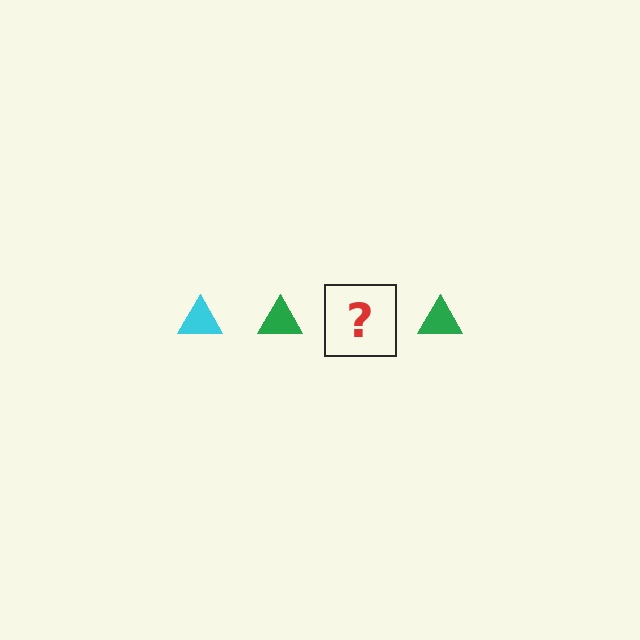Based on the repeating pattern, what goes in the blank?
The blank should be a cyan triangle.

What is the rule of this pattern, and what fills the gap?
The rule is that the pattern cycles through cyan, green triangles. The gap should be filled with a cyan triangle.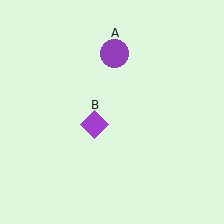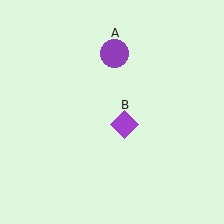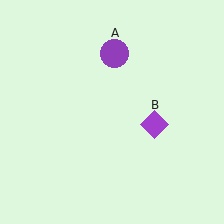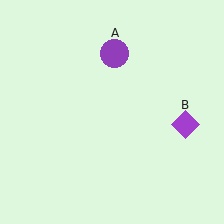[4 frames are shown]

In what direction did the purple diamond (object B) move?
The purple diamond (object B) moved right.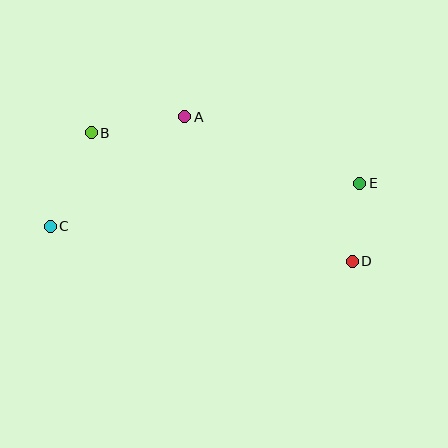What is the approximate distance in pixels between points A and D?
The distance between A and D is approximately 221 pixels.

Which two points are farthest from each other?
Points C and E are farthest from each other.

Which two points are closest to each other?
Points D and E are closest to each other.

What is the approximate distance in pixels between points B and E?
The distance between B and E is approximately 274 pixels.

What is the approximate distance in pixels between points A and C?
The distance between A and C is approximately 173 pixels.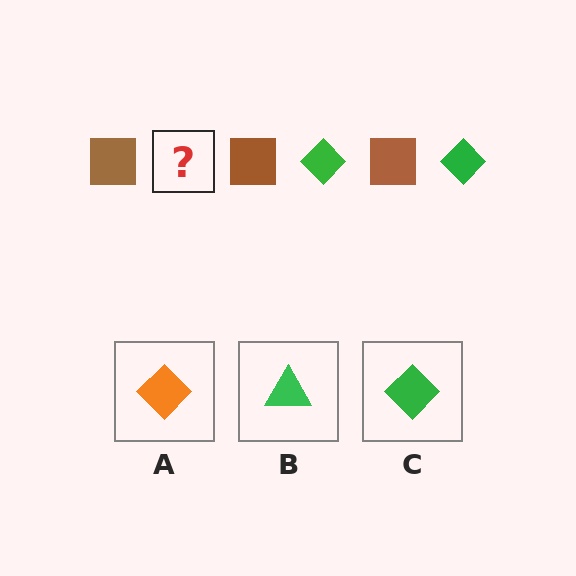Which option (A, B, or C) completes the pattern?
C.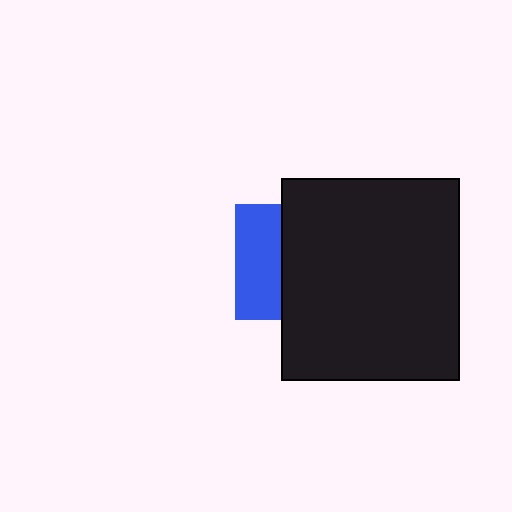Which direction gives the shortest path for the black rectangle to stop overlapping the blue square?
Moving right gives the shortest separation.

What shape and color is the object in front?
The object in front is a black rectangle.